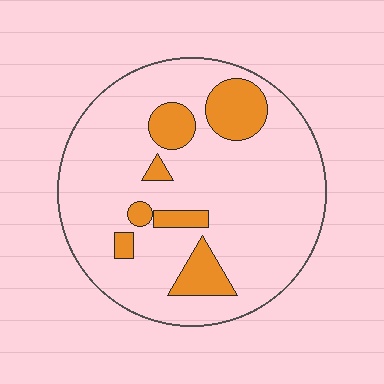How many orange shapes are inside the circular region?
7.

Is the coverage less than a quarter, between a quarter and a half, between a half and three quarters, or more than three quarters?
Less than a quarter.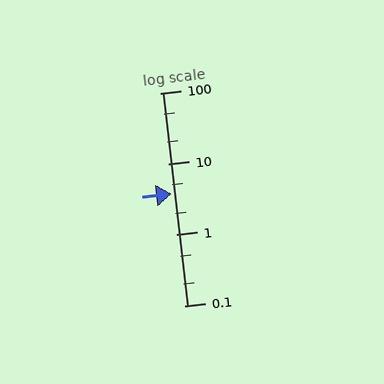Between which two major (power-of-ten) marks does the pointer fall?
The pointer is between 1 and 10.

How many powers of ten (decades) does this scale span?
The scale spans 3 decades, from 0.1 to 100.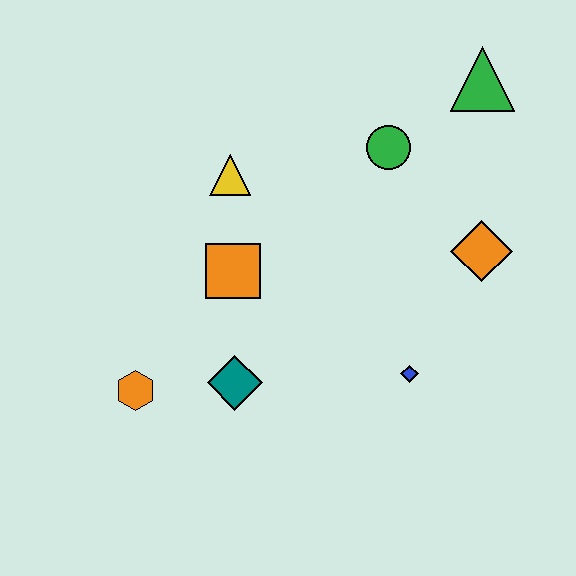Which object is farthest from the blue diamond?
The green triangle is farthest from the blue diamond.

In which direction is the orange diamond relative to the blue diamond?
The orange diamond is above the blue diamond.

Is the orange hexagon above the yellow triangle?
No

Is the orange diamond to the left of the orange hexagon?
No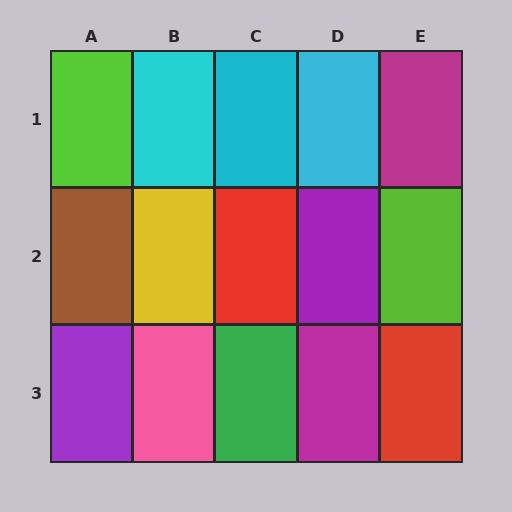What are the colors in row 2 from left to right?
Brown, yellow, red, purple, lime.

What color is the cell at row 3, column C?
Green.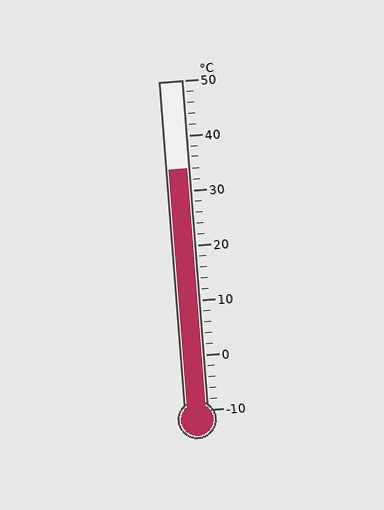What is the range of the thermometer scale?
The thermometer scale ranges from -10°C to 50°C.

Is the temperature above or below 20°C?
The temperature is above 20°C.